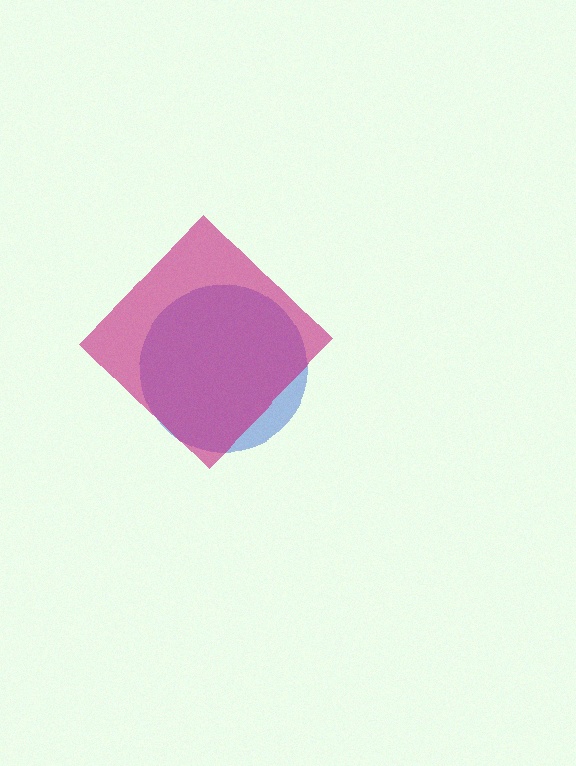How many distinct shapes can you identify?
There are 2 distinct shapes: a blue circle, a magenta diamond.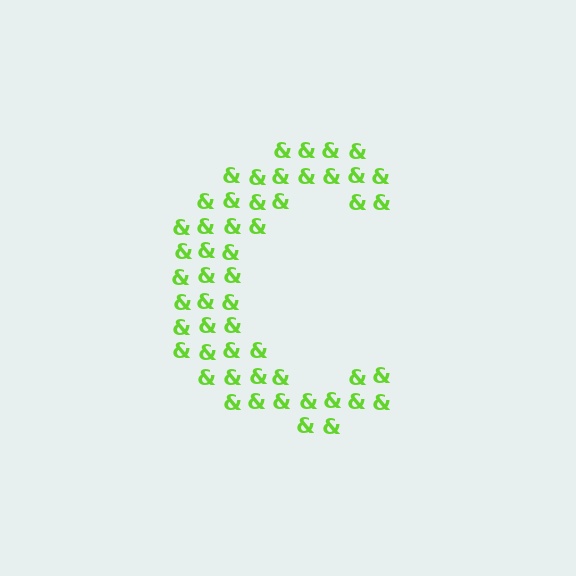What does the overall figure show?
The overall figure shows the letter C.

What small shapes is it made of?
It is made of small ampersands.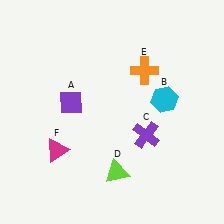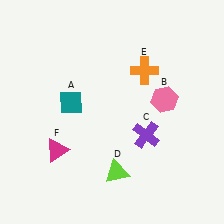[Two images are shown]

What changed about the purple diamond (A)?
In Image 1, A is purple. In Image 2, it changed to teal.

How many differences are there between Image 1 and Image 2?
There are 2 differences between the two images.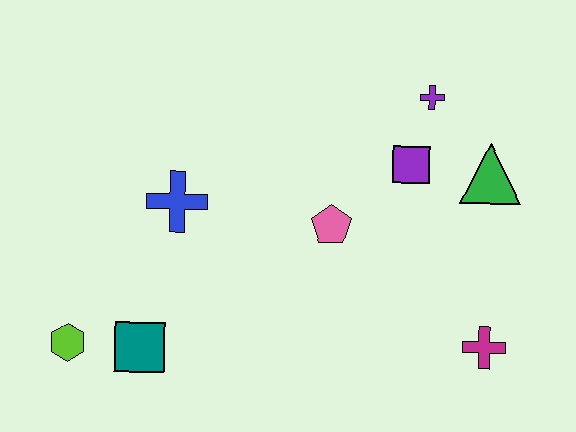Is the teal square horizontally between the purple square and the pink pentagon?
No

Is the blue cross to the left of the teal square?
No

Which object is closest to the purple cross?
The purple square is closest to the purple cross.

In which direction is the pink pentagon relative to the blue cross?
The pink pentagon is to the right of the blue cross.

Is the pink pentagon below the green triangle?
Yes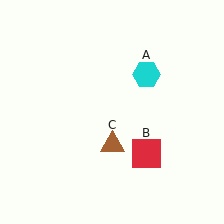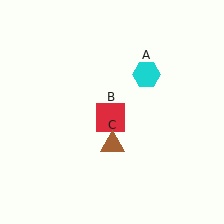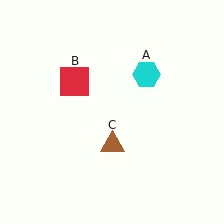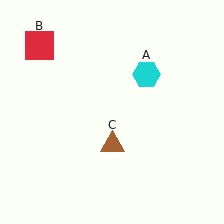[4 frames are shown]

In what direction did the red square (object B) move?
The red square (object B) moved up and to the left.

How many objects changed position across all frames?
1 object changed position: red square (object B).